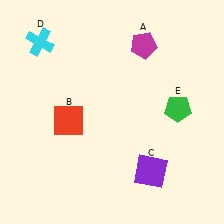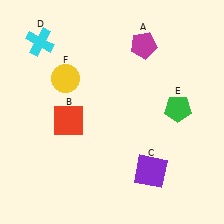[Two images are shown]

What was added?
A yellow circle (F) was added in Image 2.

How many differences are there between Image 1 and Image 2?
There is 1 difference between the two images.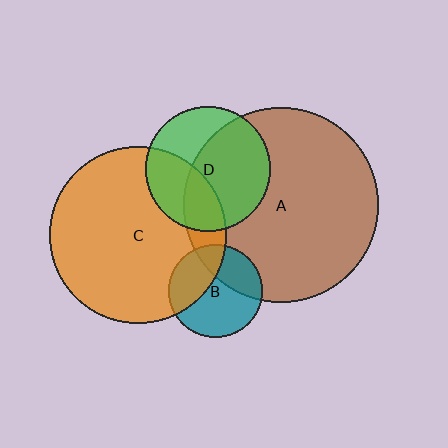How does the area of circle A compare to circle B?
Approximately 4.4 times.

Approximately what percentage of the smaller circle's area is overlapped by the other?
Approximately 35%.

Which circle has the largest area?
Circle A (brown).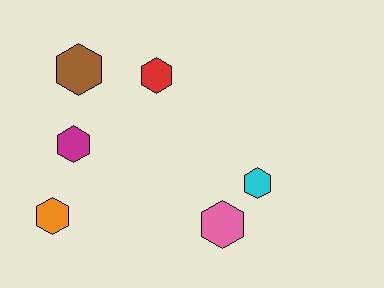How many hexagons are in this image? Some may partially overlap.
There are 6 hexagons.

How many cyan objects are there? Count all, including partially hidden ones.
There is 1 cyan object.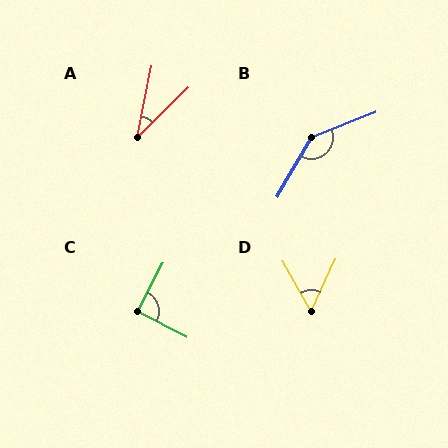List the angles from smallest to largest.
A (34°), D (54°), C (89°), B (141°).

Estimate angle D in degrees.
Approximately 54 degrees.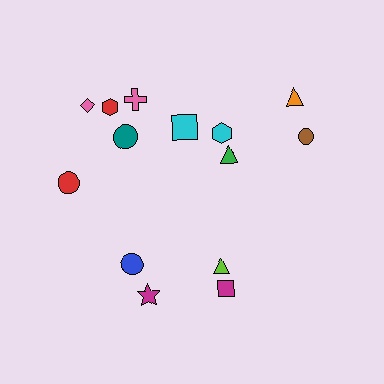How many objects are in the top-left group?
There are 6 objects.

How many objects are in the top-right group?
There are 4 objects.